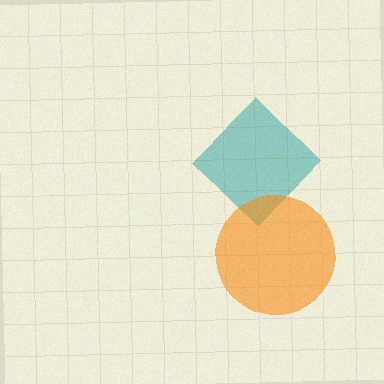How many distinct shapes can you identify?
There are 2 distinct shapes: a teal diamond, an orange circle.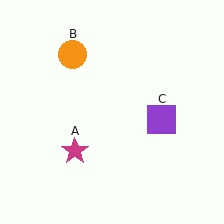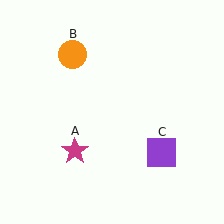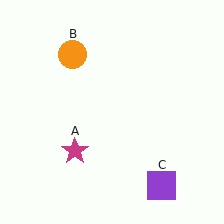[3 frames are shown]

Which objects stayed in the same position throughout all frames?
Magenta star (object A) and orange circle (object B) remained stationary.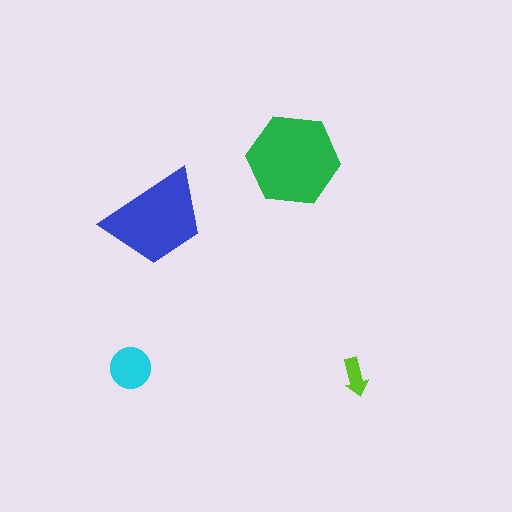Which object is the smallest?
The lime arrow.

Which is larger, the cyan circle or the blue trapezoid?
The blue trapezoid.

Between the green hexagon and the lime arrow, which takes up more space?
The green hexagon.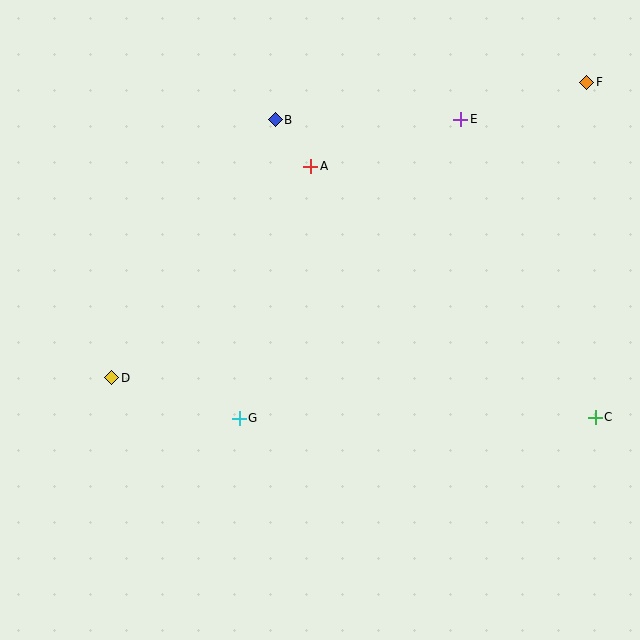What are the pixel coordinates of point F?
Point F is at (587, 82).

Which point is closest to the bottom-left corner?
Point D is closest to the bottom-left corner.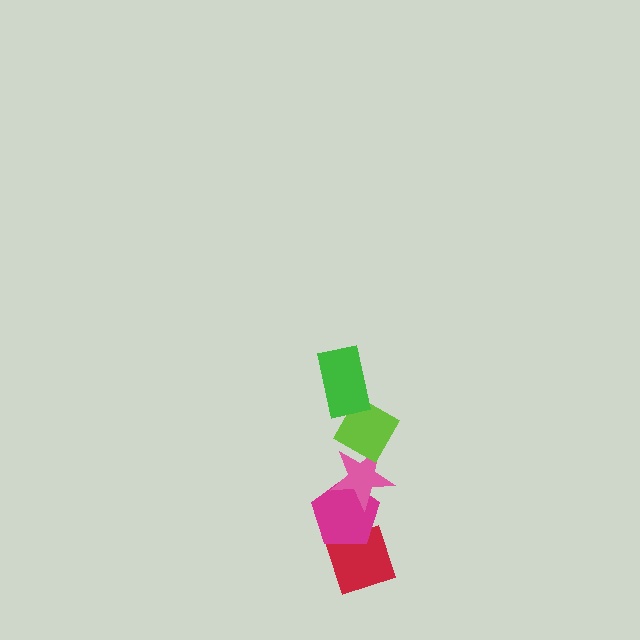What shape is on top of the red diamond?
The magenta pentagon is on top of the red diamond.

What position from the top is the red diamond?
The red diamond is 5th from the top.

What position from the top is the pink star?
The pink star is 3rd from the top.